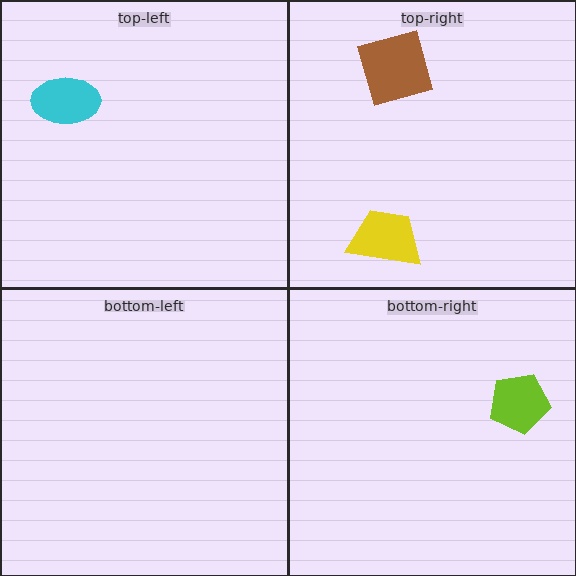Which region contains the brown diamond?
The top-right region.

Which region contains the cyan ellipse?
The top-left region.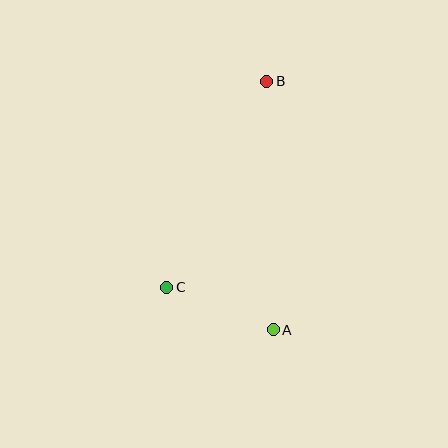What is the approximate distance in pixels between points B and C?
The distance between B and C is approximately 229 pixels.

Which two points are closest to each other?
Points A and C are closest to each other.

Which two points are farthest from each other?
Points A and B are farthest from each other.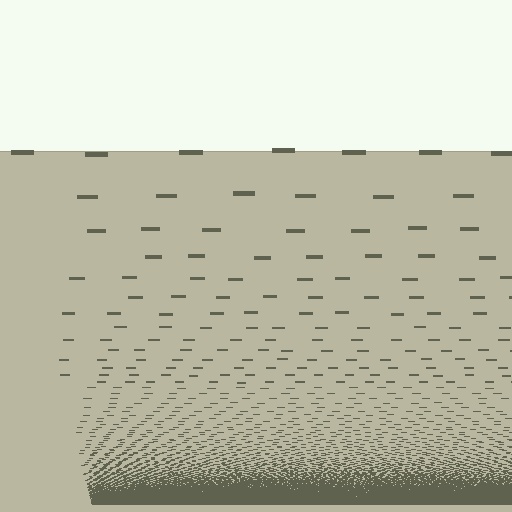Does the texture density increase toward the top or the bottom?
Density increases toward the bottom.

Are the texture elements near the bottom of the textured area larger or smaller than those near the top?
Smaller. The gradient is inverted — elements near the bottom are smaller and denser.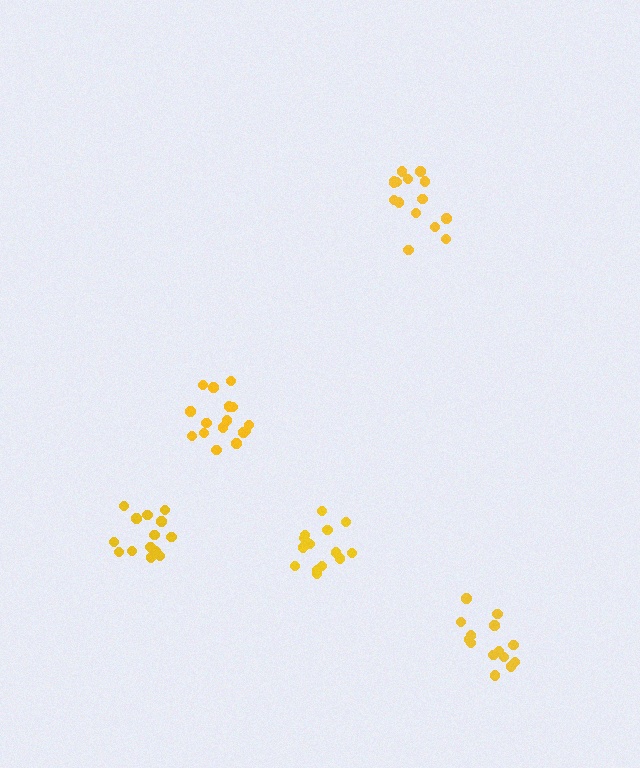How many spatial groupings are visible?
There are 5 spatial groupings.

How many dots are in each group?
Group 1: 14 dots, Group 2: 14 dots, Group 3: 16 dots, Group 4: 15 dots, Group 5: 15 dots (74 total).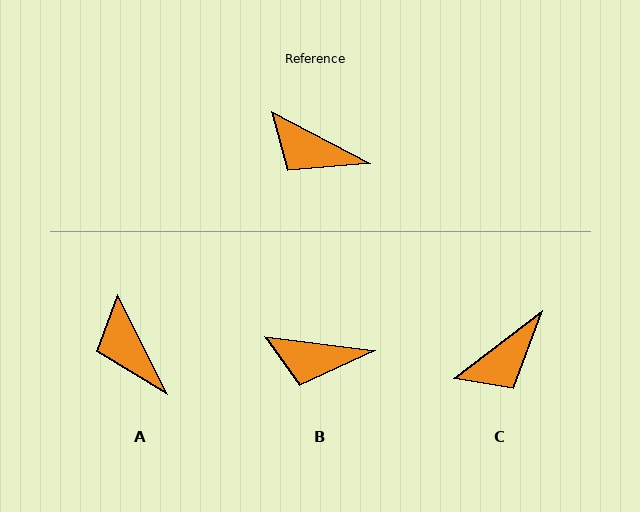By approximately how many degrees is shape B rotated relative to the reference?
Approximately 21 degrees counter-clockwise.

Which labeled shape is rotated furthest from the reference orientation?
C, about 65 degrees away.